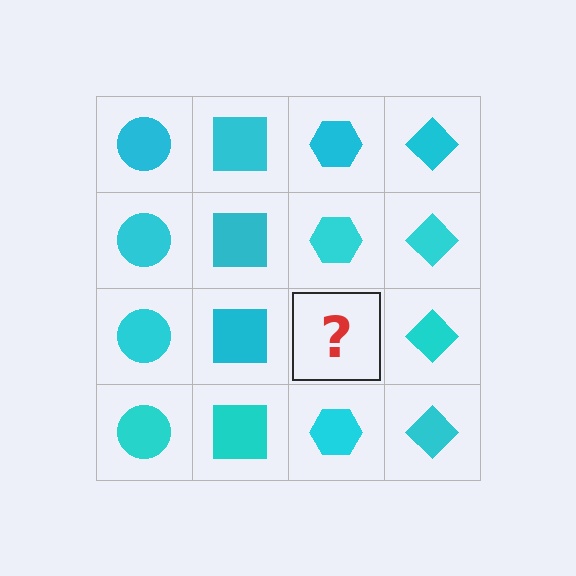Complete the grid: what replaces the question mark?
The question mark should be replaced with a cyan hexagon.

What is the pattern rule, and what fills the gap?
The rule is that each column has a consistent shape. The gap should be filled with a cyan hexagon.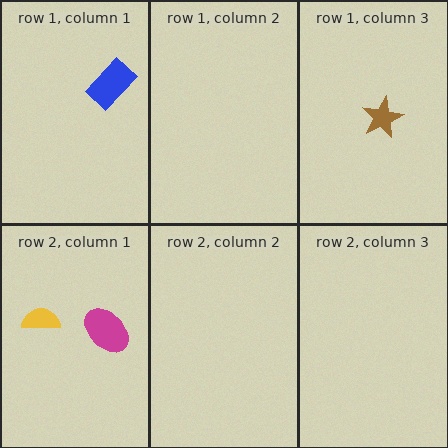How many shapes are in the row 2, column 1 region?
2.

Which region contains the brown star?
The row 1, column 3 region.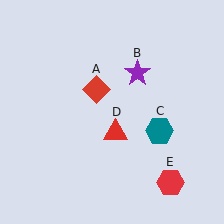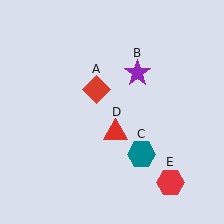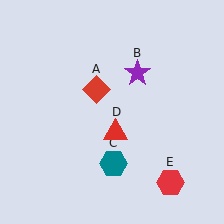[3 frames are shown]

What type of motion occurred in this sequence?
The teal hexagon (object C) rotated clockwise around the center of the scene.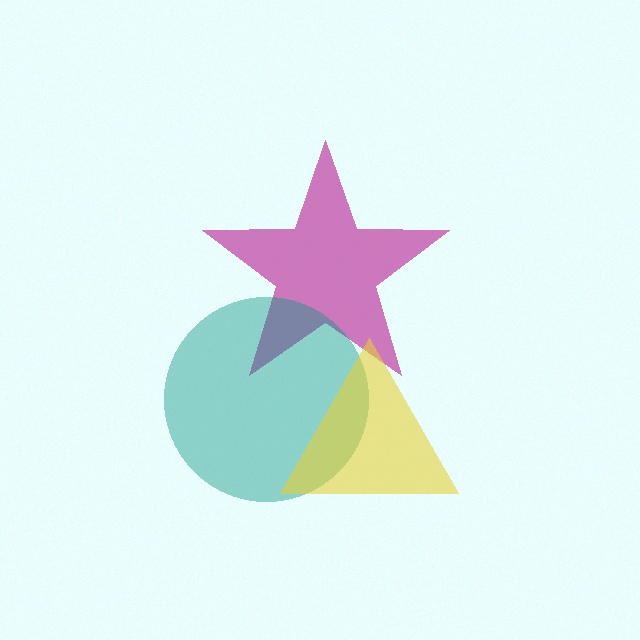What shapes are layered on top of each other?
The layered shapes are: a magenta star, a teal circle, a yellow triangle.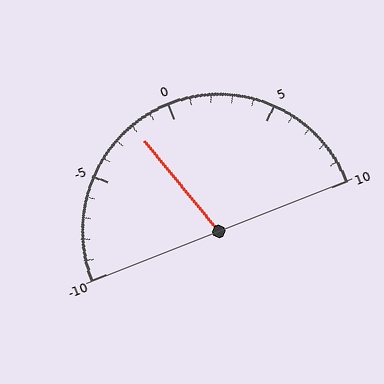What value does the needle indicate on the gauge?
The needle indicates approximately -2.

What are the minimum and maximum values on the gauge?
The gauge ranges from -10 to 10.